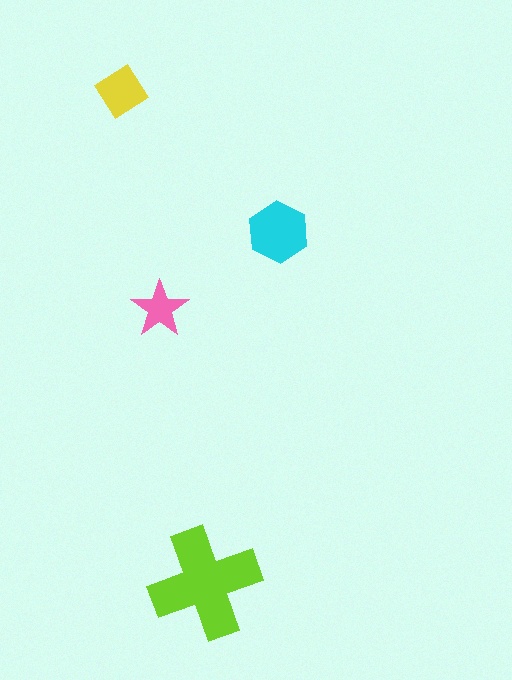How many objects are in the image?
There are 4 objects in the image.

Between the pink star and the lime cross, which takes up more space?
The lime cross.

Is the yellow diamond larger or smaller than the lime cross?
Smaller.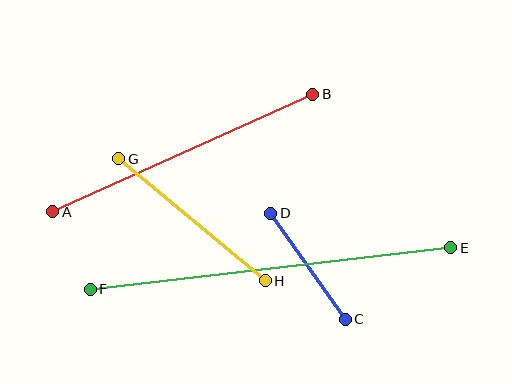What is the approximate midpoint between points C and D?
The midpoint is at approximately (308, 266) pixels.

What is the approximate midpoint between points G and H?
The midpoint is at approximately (192, 220) pixels.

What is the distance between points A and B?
The distance is approximately 285 pixels.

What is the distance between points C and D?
The distance is approximately 130 pixels.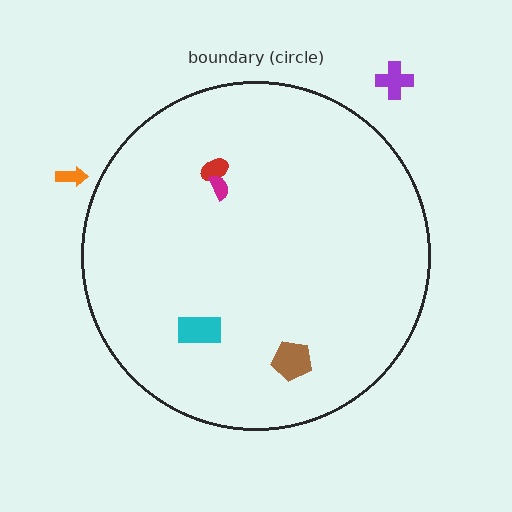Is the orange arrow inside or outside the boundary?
Outside.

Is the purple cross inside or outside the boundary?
Outside.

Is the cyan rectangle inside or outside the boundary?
Inside.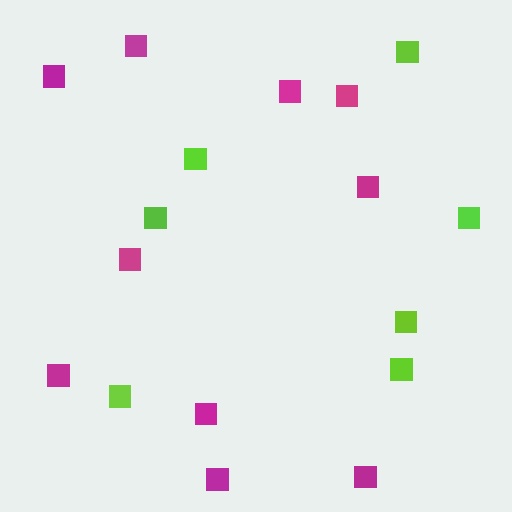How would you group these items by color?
There are 2 groups: one group of magenta squares (10) and one group of lime squares (7).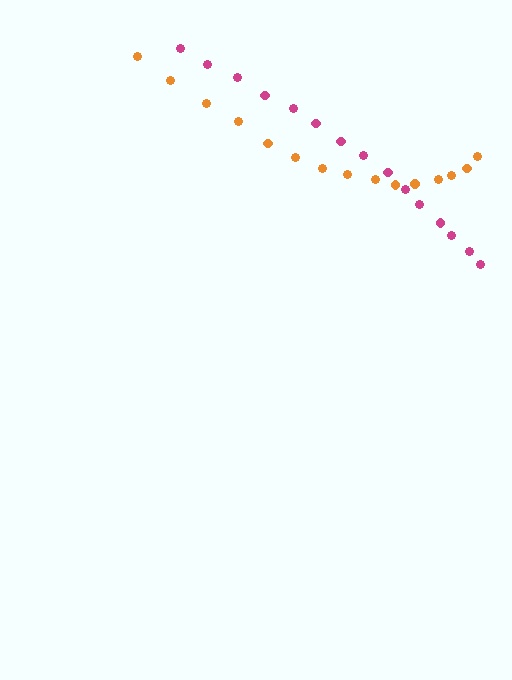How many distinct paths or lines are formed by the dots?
There are 2 distinct paths.